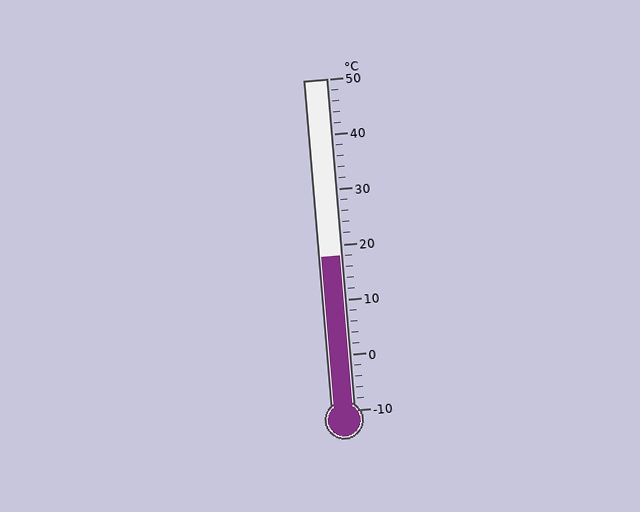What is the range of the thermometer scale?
The thermometer scale ranges from -10°C to 50°C.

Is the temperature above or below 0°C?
The temperature is above 0°C.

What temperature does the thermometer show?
The thermometer shows approximately 18°C.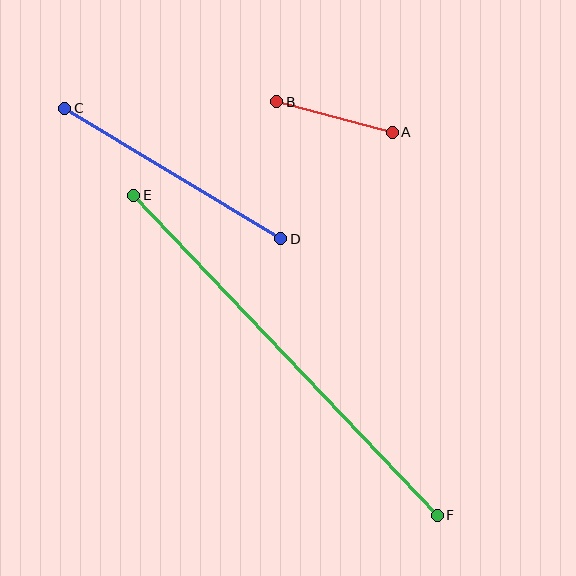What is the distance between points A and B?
The distance is approximately 119 pixels.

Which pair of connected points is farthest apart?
Points E and F are farthest apart.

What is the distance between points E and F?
The distance is approximately 441 pixels.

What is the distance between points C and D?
The distance is approximately 253 pixels.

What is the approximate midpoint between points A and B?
The midpoint is at approximately (335, 117) pixels.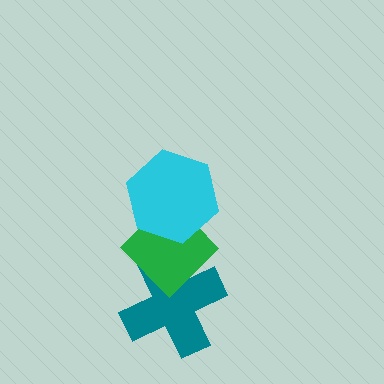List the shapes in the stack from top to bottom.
From top to bottom: the cyan hexagon, the green diamond, the teal cross.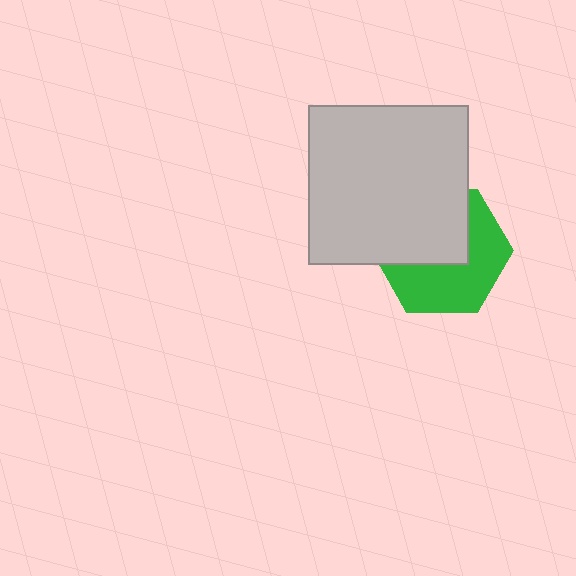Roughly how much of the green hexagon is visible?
About half of it is visible (roughly 52%).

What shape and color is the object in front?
The object in front is a light gray square.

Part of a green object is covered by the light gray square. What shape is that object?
It is a hexagon.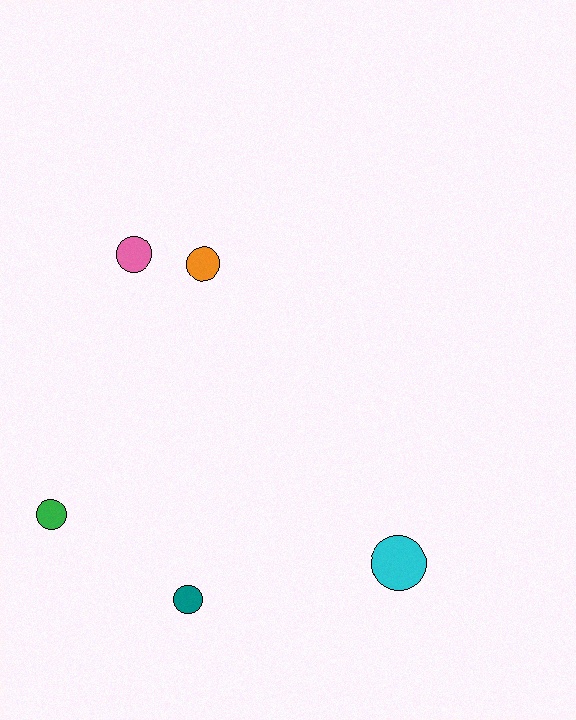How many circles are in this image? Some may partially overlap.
There are 5 circles.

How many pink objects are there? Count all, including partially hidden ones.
There is 1 pink object.